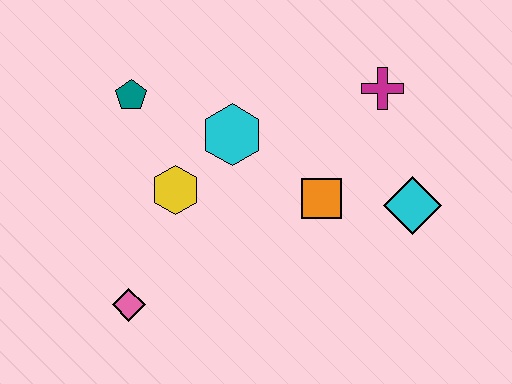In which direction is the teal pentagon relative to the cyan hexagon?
The teal pentagon is to the left of the cyan hexagon.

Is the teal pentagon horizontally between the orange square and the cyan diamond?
No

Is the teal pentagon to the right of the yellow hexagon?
No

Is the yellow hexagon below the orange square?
No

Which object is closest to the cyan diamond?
The orange square is closest to the cyan diamond.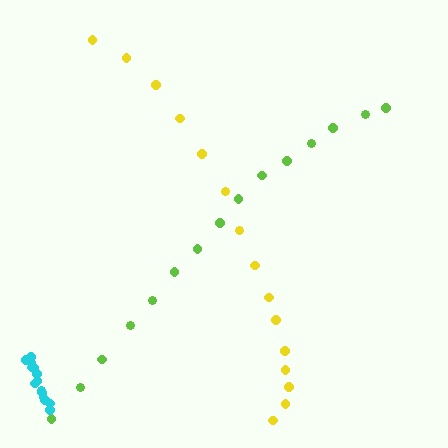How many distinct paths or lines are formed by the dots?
There are 3 distinct paths.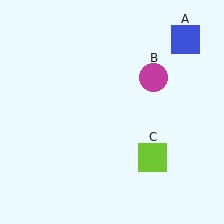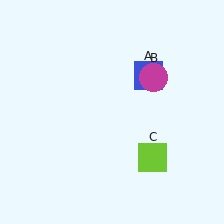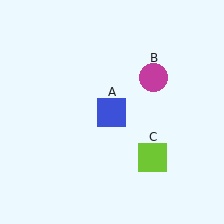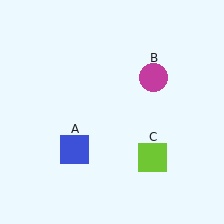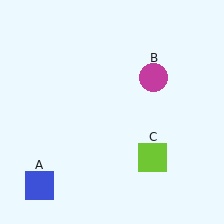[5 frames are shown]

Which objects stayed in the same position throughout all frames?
Magenta circle (object B) and lime square (object C) remained stationary.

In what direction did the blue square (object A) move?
The blue square (object A) moved down and to the left.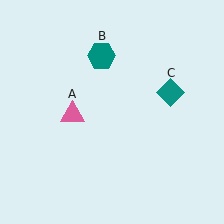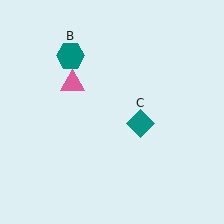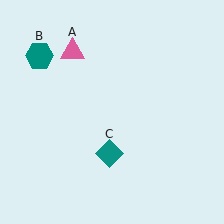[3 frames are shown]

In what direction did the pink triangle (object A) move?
The pink triangle (object A) moved up.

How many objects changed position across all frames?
3 objects changed position: pink triangle (object A), teal hexagon (object B), teal diamond (object C).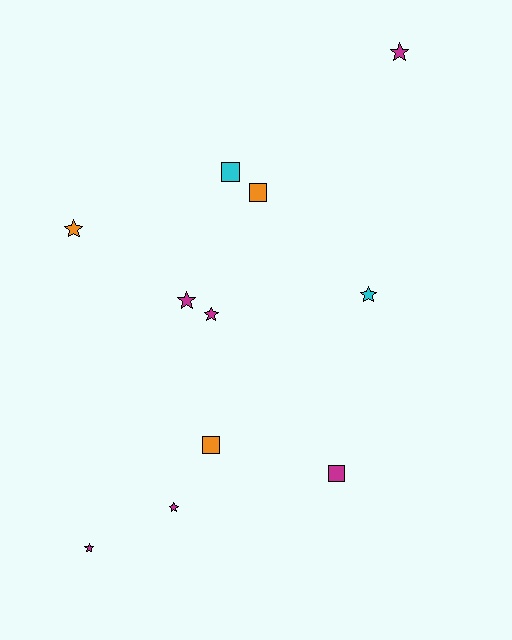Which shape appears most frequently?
Star, with 7 objects.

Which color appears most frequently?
Magenta, with 6 objects.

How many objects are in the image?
There are 11 objects.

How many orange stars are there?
There is 1 orange star.